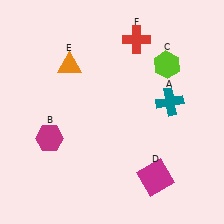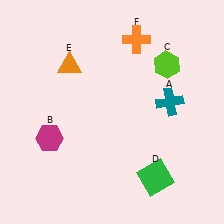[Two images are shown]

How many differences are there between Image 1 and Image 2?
There are 2 differences between the two images.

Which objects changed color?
D changed from magenta to green. F changed from red to orange.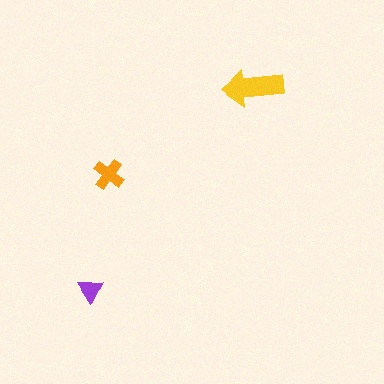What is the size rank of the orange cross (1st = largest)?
2nd.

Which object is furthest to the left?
The purple triangle is leftmost.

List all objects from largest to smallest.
The yellow arrow, the orange cross, the purple triangle.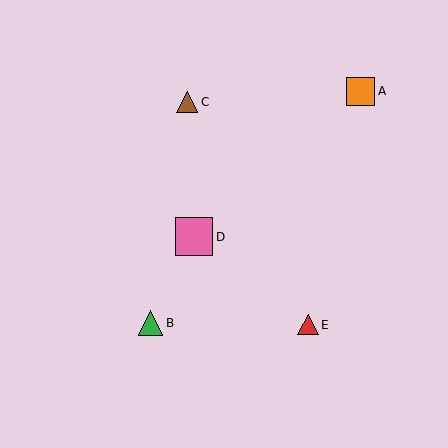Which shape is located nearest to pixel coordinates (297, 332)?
The red triangle (labeled E) at (308, 325) is nearest to that location.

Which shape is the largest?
The pink square (labeled D) is the largest.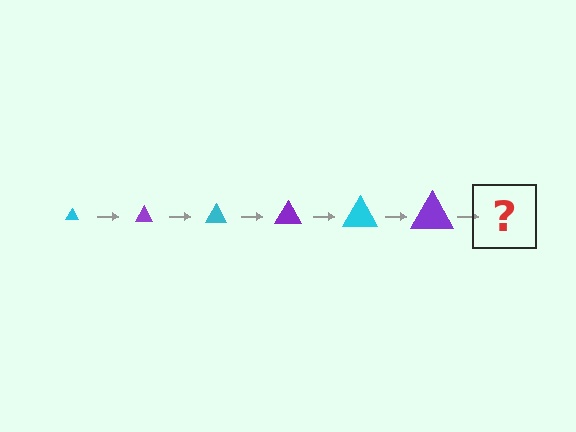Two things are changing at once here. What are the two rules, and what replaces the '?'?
The two rules are that the triangle grows larger each step and the color cycles through cyan and purple. The '?' should be a cyan triangle, larger than the previous one.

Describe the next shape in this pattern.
It should be a cyan triangle, larger than the previous one.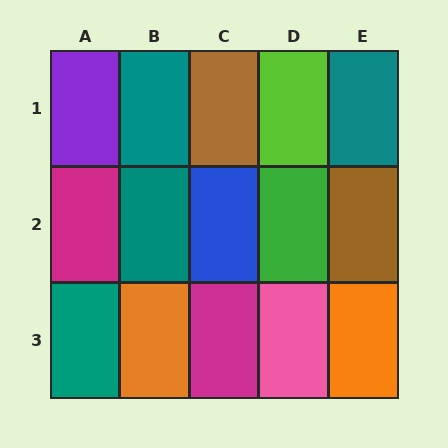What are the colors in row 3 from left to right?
Teal, orange, magenta, pink, orange.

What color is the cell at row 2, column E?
Brown.